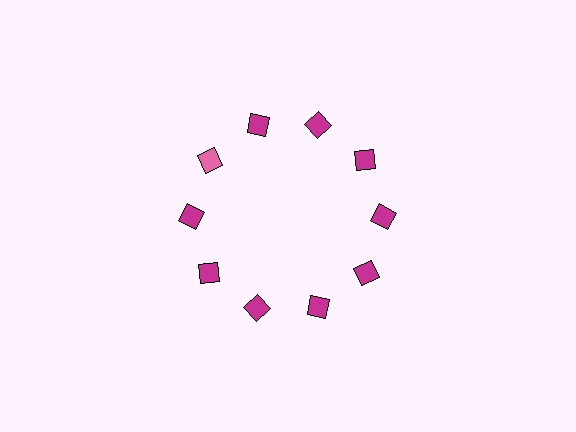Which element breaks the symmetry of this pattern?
The pink diamond at roughly the 10 o'clock position breaks the symmetry. All other shapes are magenta diamonds.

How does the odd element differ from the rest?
It has a different color: pink instead of magenta.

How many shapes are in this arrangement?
There are 10 shapes arranged in a ring pattern.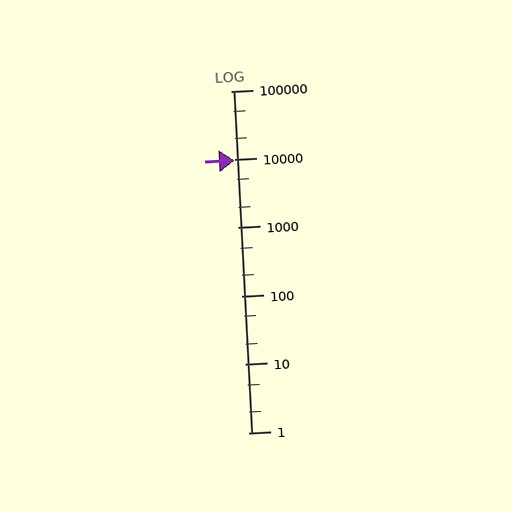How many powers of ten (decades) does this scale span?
The scale spans 5 decades, from 1 to 100000.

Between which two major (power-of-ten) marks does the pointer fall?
The pointer is between 1000 and 10000.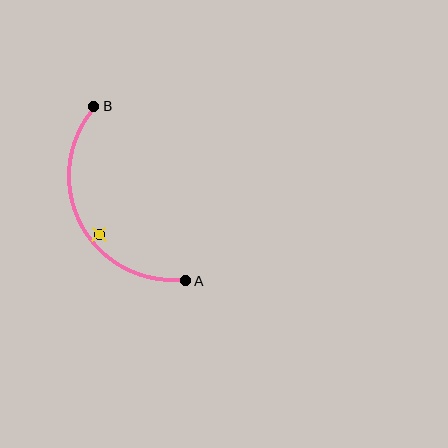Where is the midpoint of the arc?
The arc midpoint is the point on the curve farthest from the straight line joining A and B. It sits to the left of that line.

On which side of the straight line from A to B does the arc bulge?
The arc bulges to the left of the straight line connecting A and B.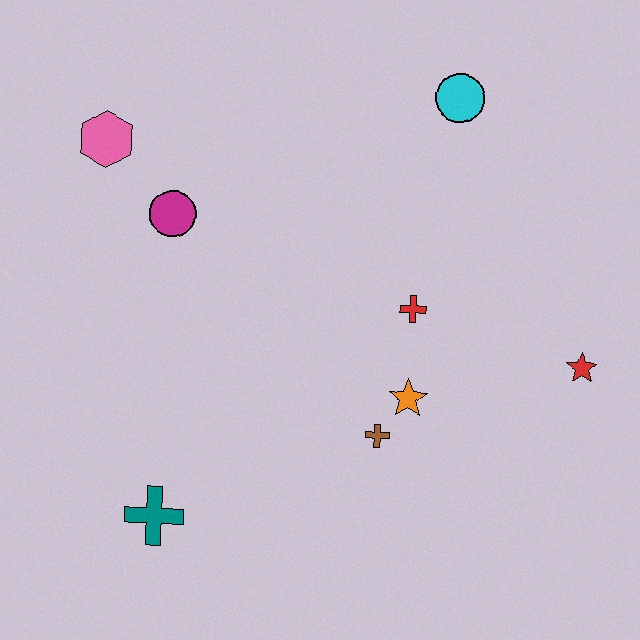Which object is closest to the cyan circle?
The red cross is closest to the cyan circle.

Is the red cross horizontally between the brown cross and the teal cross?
No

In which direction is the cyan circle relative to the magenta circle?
The cyan circle is to the right of the magenta circle.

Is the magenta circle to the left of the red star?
Yes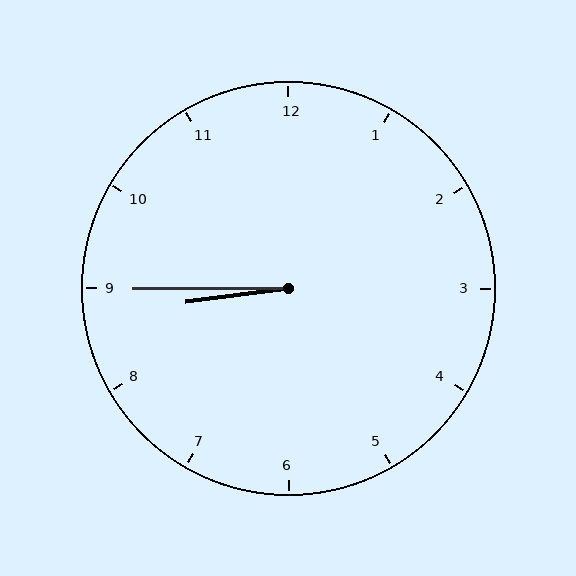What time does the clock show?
8:45.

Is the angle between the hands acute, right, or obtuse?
It is acute.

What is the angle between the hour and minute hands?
Approximately 8 degrees.